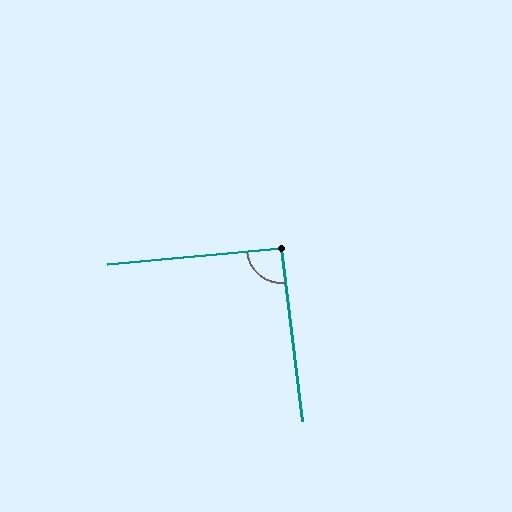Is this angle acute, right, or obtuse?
It is approximately a right angle.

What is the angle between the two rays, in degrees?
Approximately 92 degrees.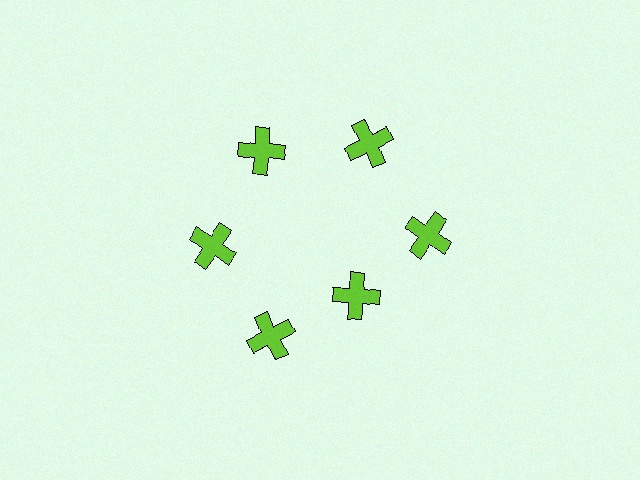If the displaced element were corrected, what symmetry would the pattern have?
It would have 6-fold rotational symmetry — the pattern would map onto itself every 60 degrees.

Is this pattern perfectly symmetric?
No. The 6 lime crosses are arranged in a ring, but one element near the 5 o'clock position is pulled inward toward the center, breaking the 6-fold rotational symmetry.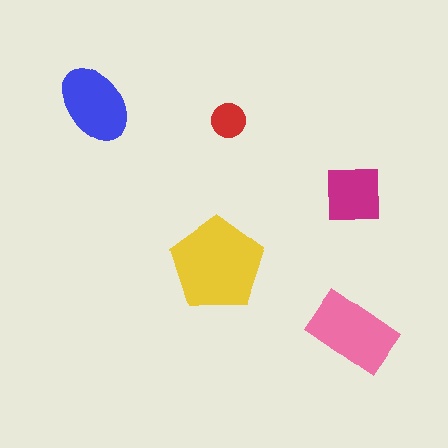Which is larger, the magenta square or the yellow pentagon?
The yellow pentagon.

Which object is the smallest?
The red circle.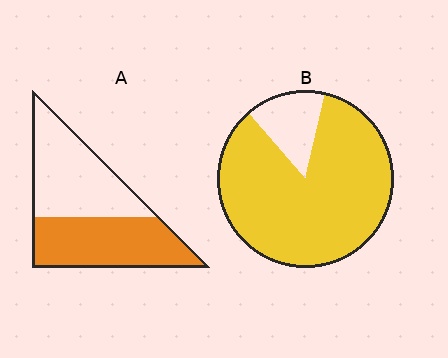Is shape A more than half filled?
Roughly half.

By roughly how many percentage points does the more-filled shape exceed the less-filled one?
By roughly 35 percentage points (B over A).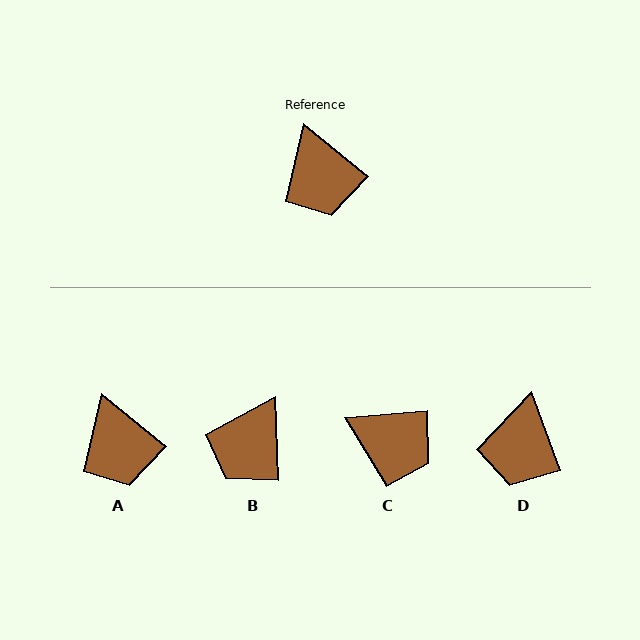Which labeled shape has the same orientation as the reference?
A.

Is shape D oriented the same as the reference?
No, it is off by about 30 degrees.